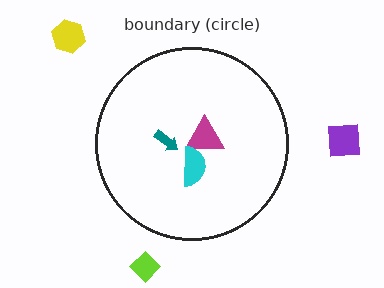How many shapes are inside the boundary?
3 inside, 3 outside.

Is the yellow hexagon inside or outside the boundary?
Outside.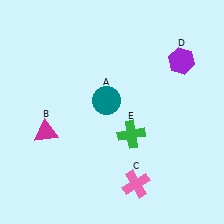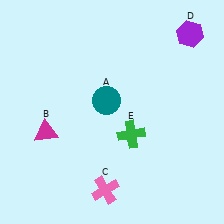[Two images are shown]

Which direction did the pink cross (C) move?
The pink cross (C) moved left.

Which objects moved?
The objects that moved are: the pink cross (C), the purple hexagon (D).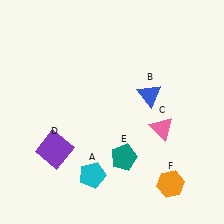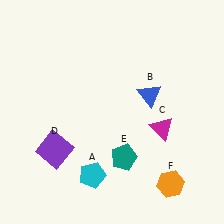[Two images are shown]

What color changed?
The triangle (C) changed from pink in Image 1 to magenta in Image 2.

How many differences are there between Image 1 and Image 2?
There is 1 difference between the two images.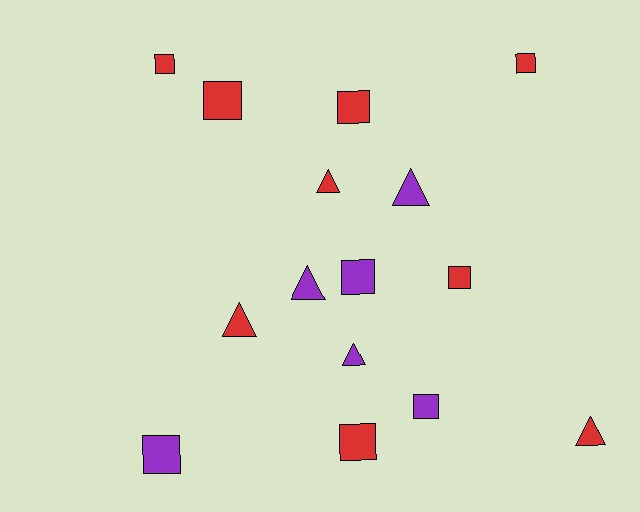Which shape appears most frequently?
Square, with 9 objects.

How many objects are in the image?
There are 15 objects.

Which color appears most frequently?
Red, with 9 objects.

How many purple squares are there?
There are 3 purple squares.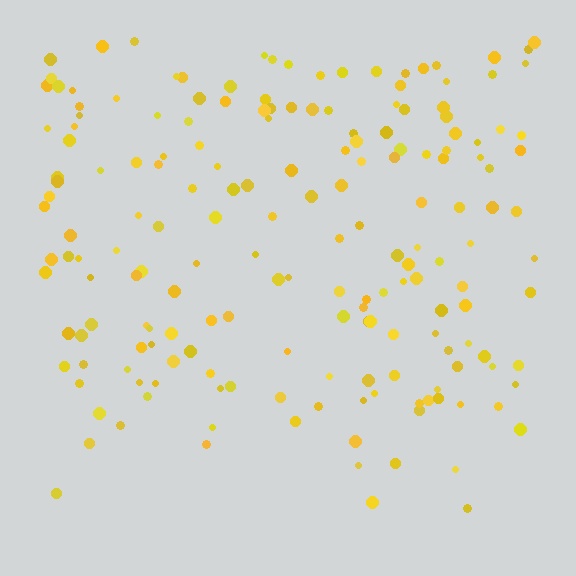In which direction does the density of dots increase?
From bottom to top, with the top side densest.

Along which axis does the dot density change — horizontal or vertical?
Vertical.